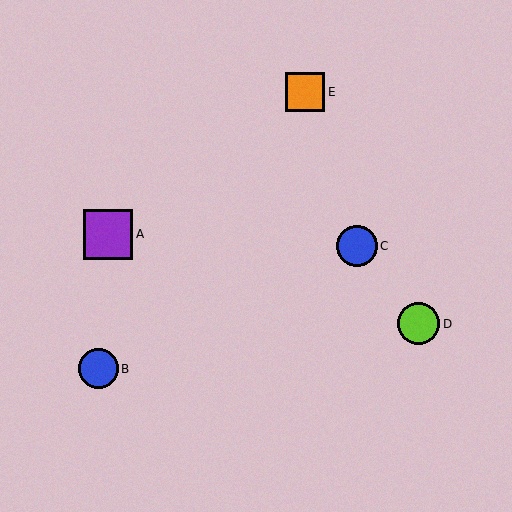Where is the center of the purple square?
The center of the purple square is at (108, 234).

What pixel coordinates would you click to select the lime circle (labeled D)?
Click at (419, 324) to select the lime circle D.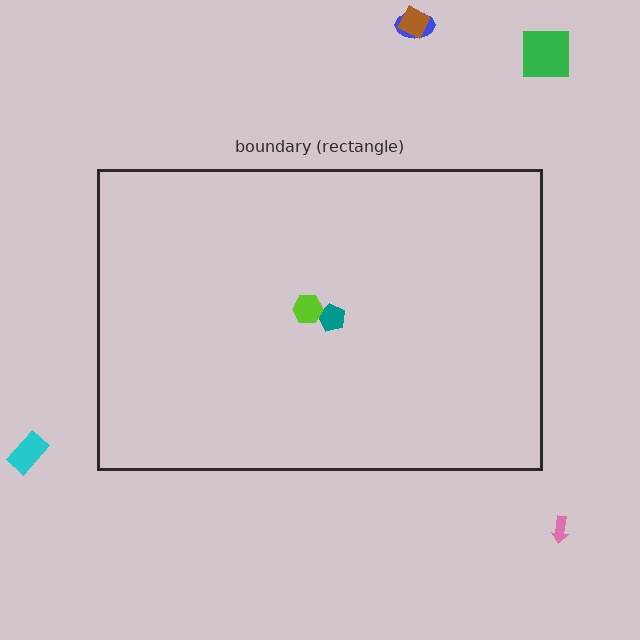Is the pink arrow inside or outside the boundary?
Outside.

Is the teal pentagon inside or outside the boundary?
Inside.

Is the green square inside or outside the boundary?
Outside.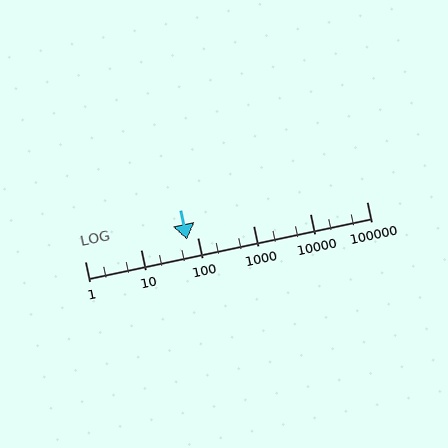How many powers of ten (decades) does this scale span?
The scale spans 5 decades, from 1 to 100000.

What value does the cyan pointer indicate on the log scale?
The pointer indicates approximately 64.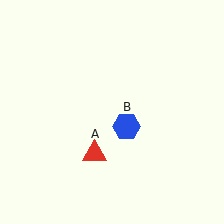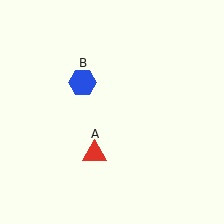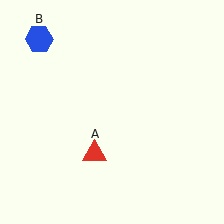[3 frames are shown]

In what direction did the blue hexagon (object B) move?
The blue hexagon (object B) moved up and to the left.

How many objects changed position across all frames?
1 object changed position: blue hexagon (object B).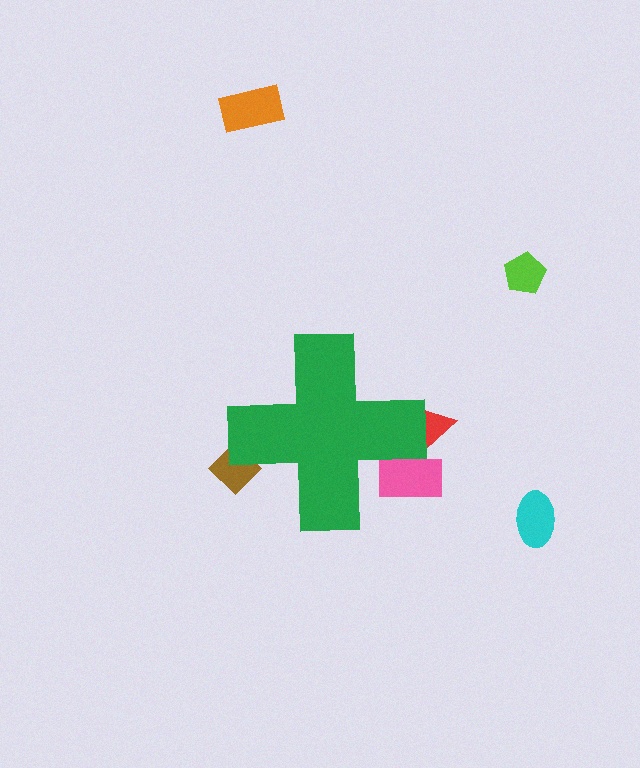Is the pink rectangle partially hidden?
Yes, the pink rectangle is partially hidden behind the green cross.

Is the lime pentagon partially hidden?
No, the lime pentagon is fully visible.